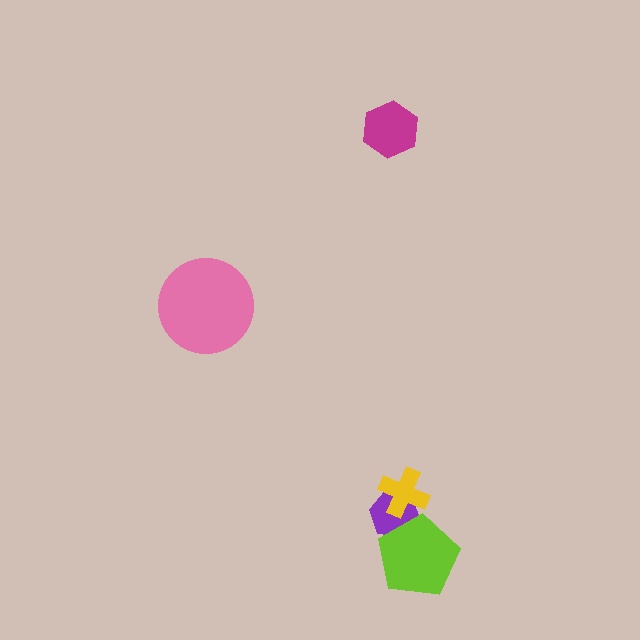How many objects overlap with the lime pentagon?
1 object overlaps with the lime pentagon.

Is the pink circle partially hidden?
No, no other shape covers it.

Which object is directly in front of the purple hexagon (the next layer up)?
The yellow cross is directly in front of the purple hexagon.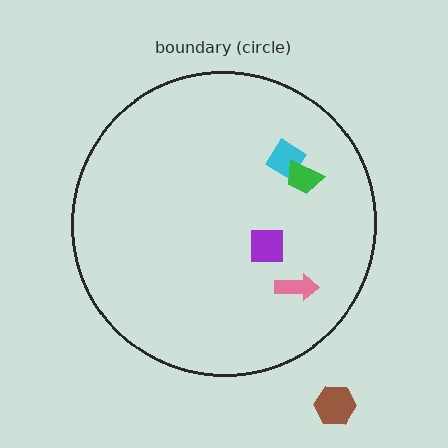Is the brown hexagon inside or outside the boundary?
Outside.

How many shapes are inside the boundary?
4 inside, 1 outside.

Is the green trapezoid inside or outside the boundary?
Inside.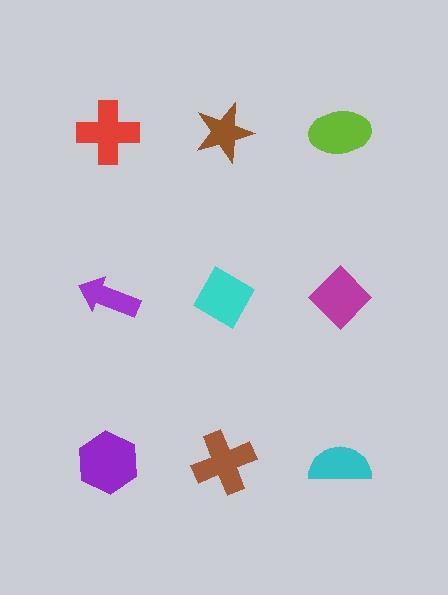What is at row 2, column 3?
A magenta diamond.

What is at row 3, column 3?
A cyan semicircle.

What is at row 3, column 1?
A purple hexagon.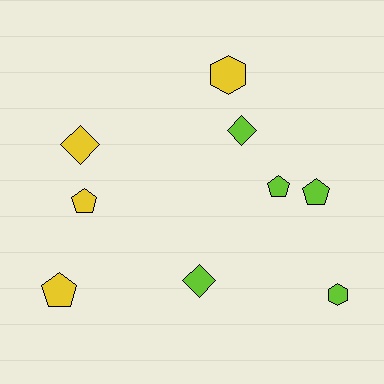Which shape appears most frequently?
Pentagon, with 4 objects.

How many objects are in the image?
There are 9 objects.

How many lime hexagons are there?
There is 1 lime hexagon.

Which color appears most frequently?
Lime, with 5 objects.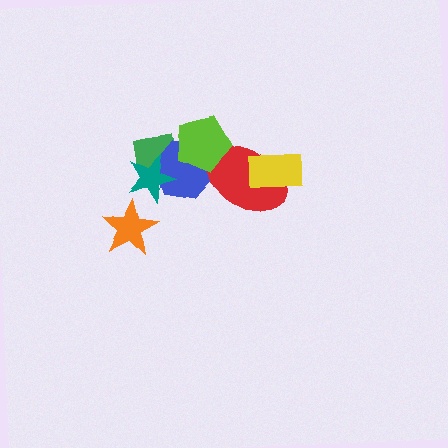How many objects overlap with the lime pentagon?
3 objects overlap with the lime pentagon.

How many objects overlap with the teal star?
2 objects overlap with the teal star.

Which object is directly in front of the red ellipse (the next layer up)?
The lime pentagon is directly in front of the red ellipse.